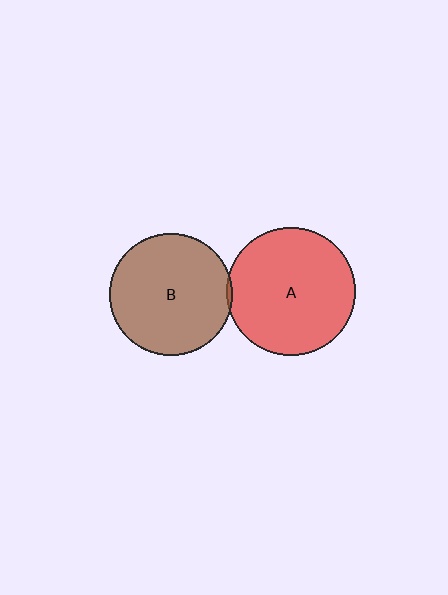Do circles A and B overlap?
Yes.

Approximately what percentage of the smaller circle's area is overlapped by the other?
Approximately 5%.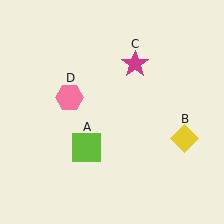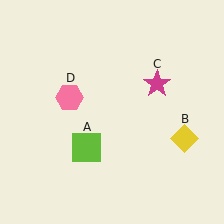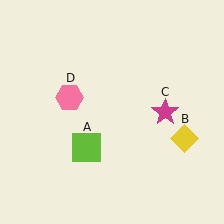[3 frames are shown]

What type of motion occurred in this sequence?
The magenta star (object C) rotated clockwise around the center of the scene.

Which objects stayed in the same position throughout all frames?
Lime square (object A) and yellow diamond (object B) and pink hexagon (object D) remained stationary.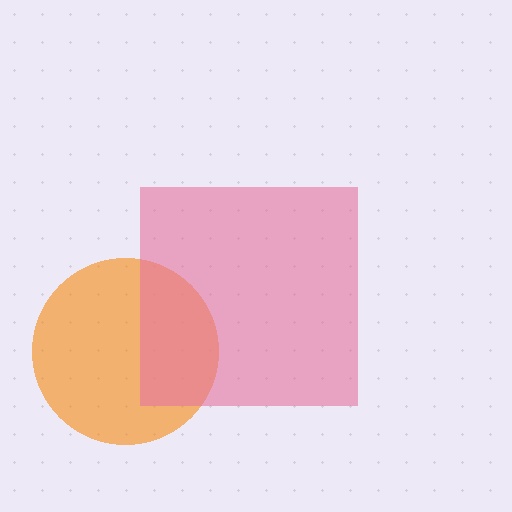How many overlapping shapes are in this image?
There are 2 overlapping shapes in the image.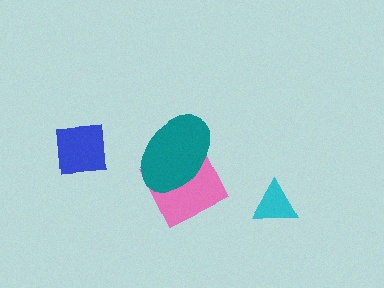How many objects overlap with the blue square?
0 objects overlap with the blue square.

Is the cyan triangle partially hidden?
No, no other shape covers it.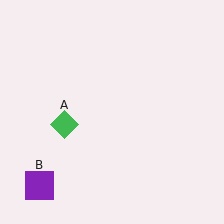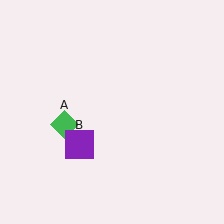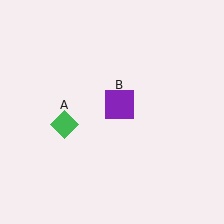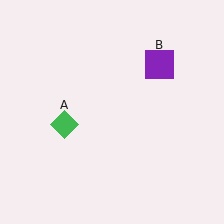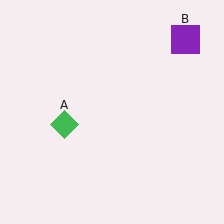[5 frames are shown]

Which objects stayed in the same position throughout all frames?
Green diamond (object A) remained stationary.